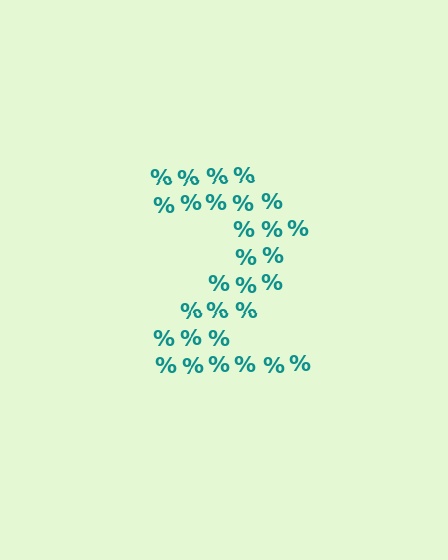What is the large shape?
The large shape is the digit 2.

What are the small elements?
The small elements are percent signs.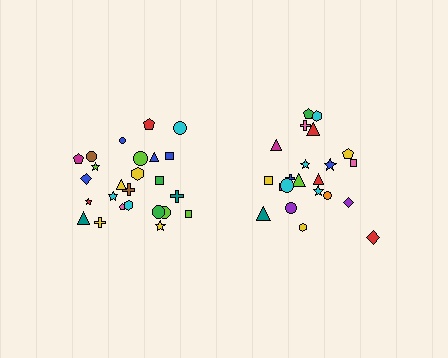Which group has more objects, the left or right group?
The left group.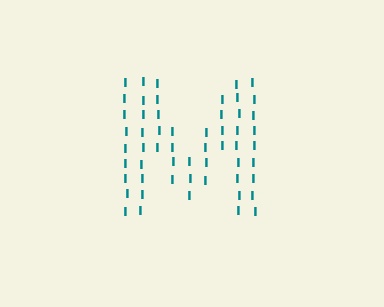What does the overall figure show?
The overall figure shows the letter M.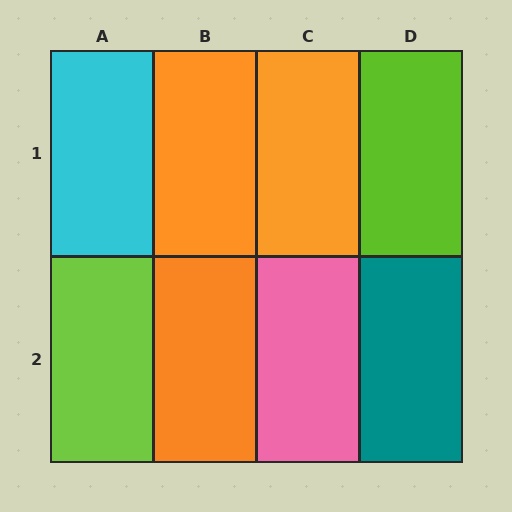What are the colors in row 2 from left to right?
Lime, orange, pink, teal.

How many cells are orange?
3 cells are orange.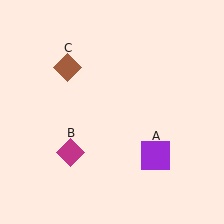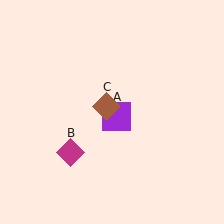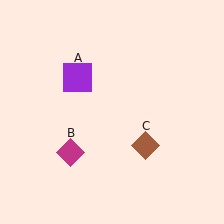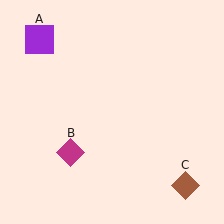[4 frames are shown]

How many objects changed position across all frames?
2 objects changed position: purple square (object A), brown diamond (object C).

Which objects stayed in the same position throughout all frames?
Magenta diamond (object B) remained stationary.